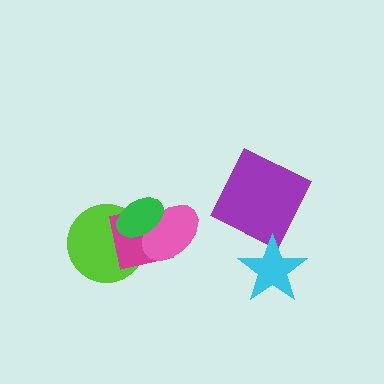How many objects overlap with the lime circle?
3 objects overlap with the lime circle.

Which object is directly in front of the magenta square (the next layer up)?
The pink ellipse is directly in front of the magenta square.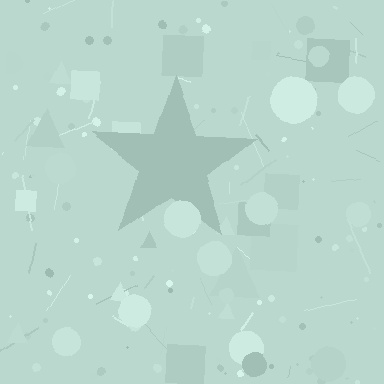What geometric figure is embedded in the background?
A star is embedded in the background.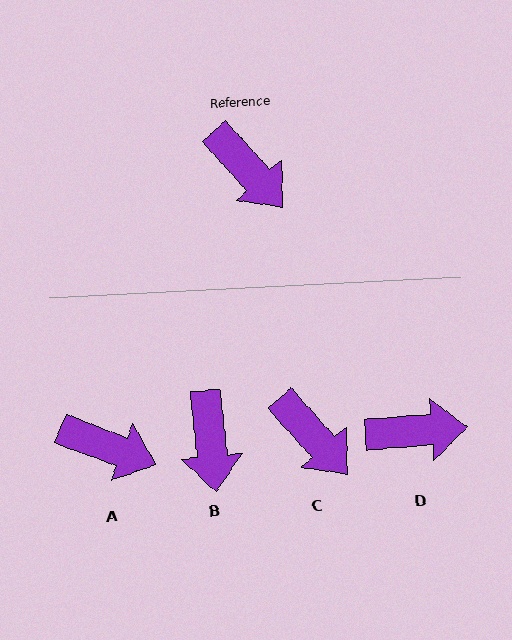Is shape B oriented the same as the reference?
No, it is off by about 36 degrees.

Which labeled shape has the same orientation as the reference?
C.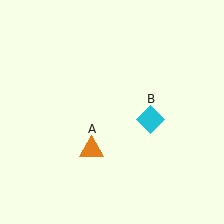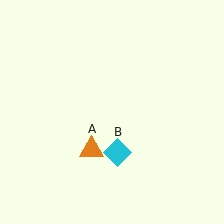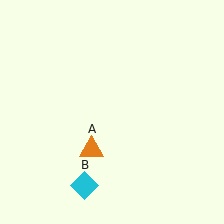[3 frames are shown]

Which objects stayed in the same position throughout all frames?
Orange triangle (object A) remained stationary.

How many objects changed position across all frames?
1 object changed position: cyan diamond (object B).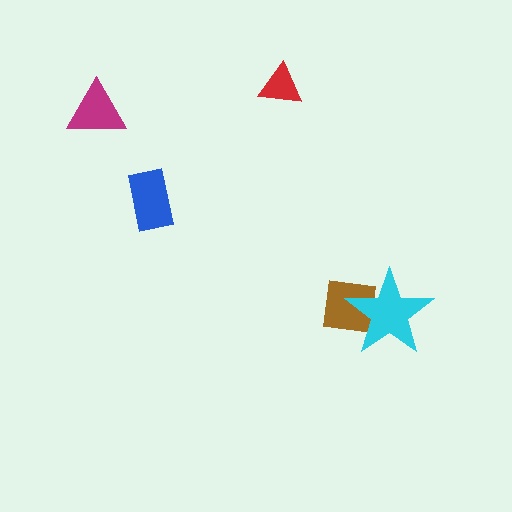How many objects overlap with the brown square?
1 object overlaps with the brown square.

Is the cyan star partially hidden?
No, no other shape covers it.